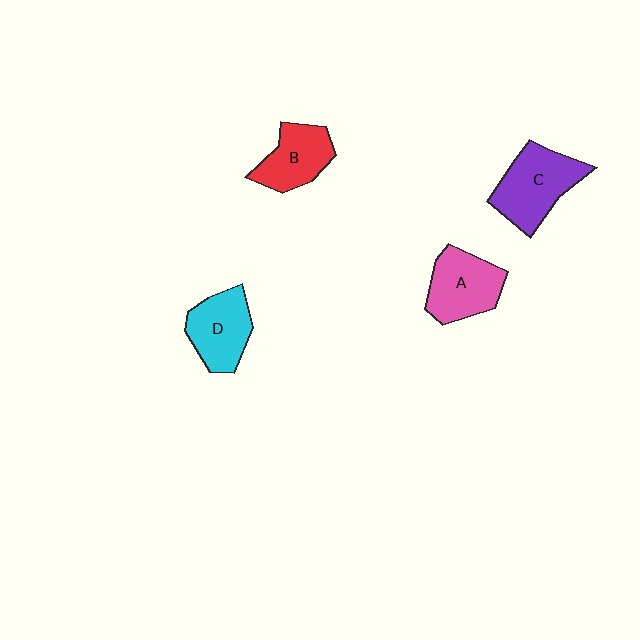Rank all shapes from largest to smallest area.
From largest to smallest: C (purple), A (pink), D (cyan), B (red).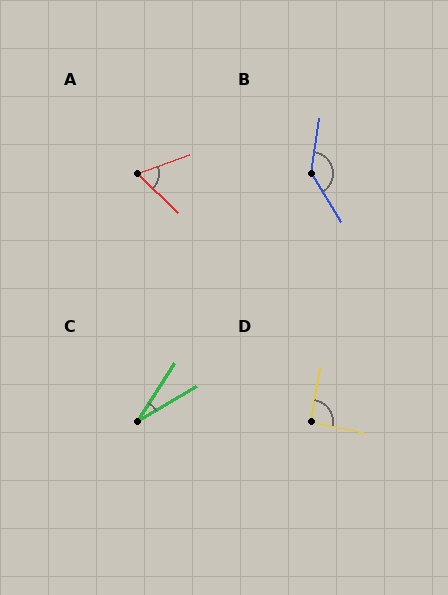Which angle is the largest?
B, at approximately 140 degrees.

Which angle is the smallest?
C, at approximately 27 degrees.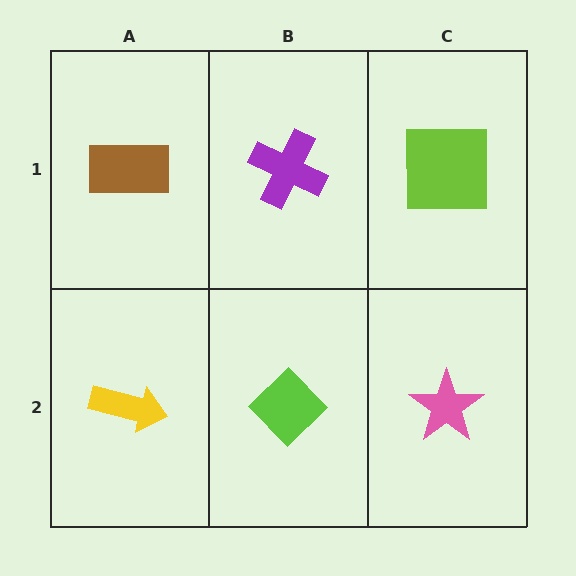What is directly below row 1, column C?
A pink star.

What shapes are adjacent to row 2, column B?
A purple cross (row 1, column B), a yellow arrow (row 2, column A), a pink star (row 2, column C).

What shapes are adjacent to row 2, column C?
A lime square (row 1, column C), a lime diamond (row 2, column B).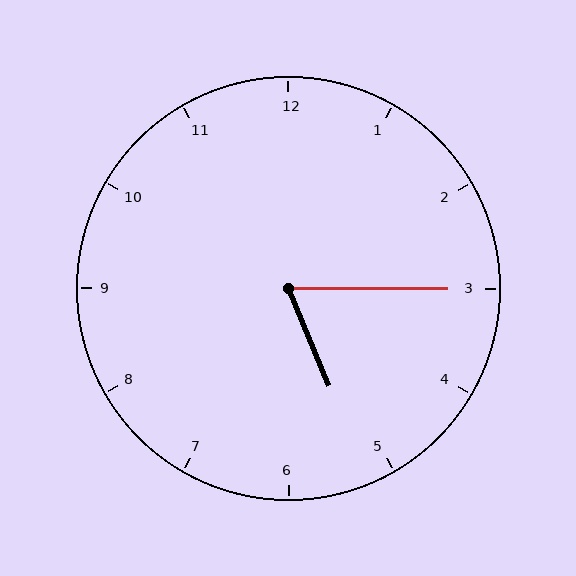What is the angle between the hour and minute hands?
Approximately 68 degrees.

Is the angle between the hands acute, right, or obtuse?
It is acute.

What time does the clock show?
5:15.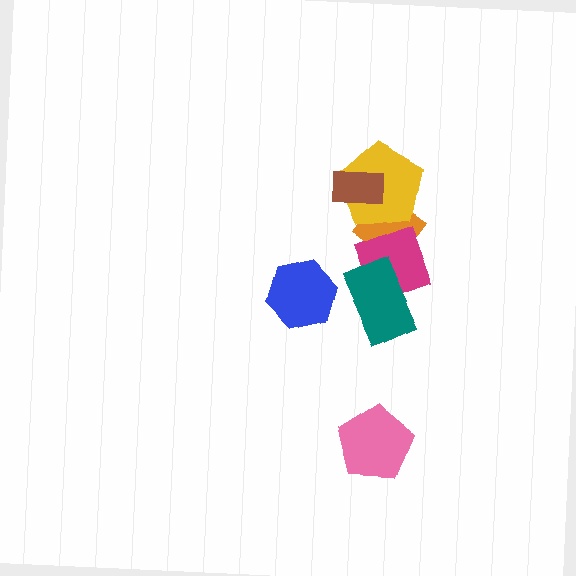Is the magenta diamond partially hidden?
Yes, it is partially covered by another shape.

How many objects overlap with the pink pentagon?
0 objects overlap with the pink pentagon.